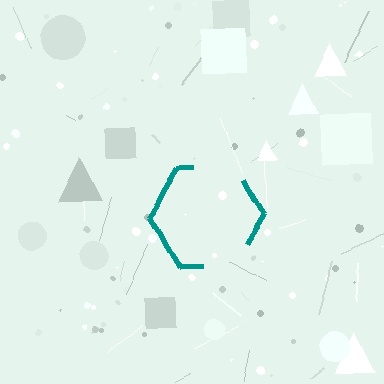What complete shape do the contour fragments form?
The contour fragments form a hexagon.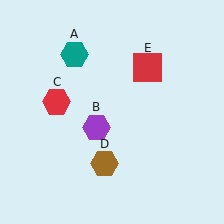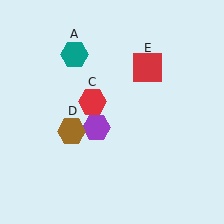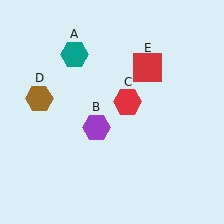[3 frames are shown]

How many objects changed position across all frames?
2 objects changed position: red hexagon (object C), brown hexagon (object D).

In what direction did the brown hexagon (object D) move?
The brown hexagon (object D) moved up and to the left.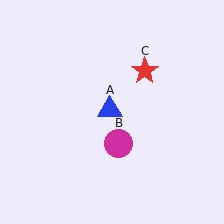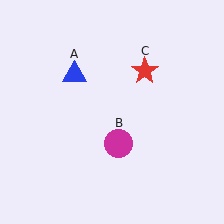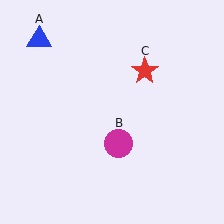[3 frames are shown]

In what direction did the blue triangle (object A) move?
The blue triangle (object A) moved up and to the left.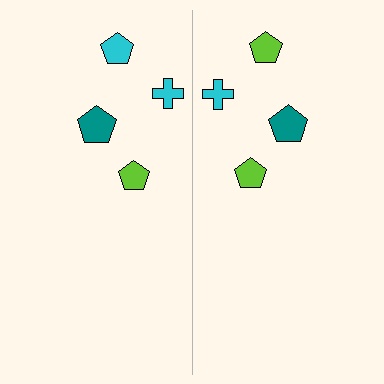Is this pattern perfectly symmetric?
No, the pattern is not perfectly symmetric. The lime pentagon on the right side breaks the symmetry — its mirror counterpart is cyan.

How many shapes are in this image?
There are 8 shapes in this image.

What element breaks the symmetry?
The lime pentagon on the right side breaks the symmetry — its mirror counterpart is cyan.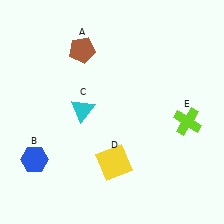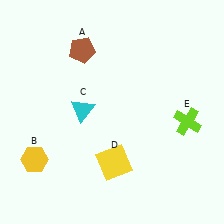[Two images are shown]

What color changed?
The hexagon (B) changed from blue in Image 1 to yellow in Image 2.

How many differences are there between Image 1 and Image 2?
There is 1 difference between the two images.